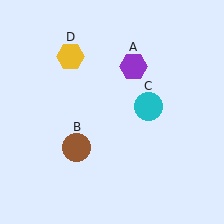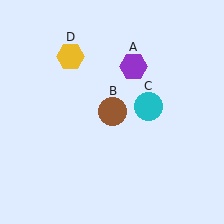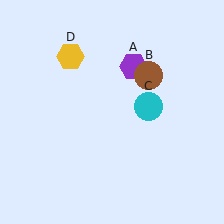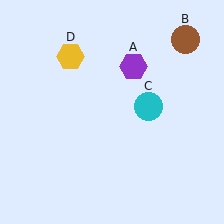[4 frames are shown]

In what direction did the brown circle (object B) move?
The brown circle (object B) moved up and to the right.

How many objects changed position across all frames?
1 object changed position: brown circle (object B).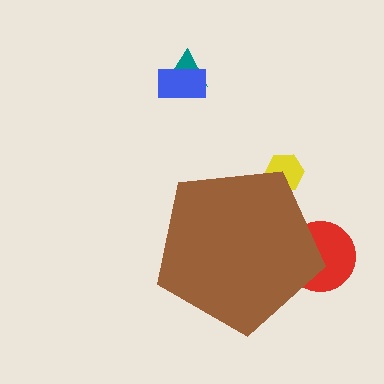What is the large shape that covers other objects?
A brown pentagon.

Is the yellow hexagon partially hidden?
Yes, the yellow hexagon is partially hidden behind the brown pentagon.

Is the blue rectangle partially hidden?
No, the blue rectangle is fully visible.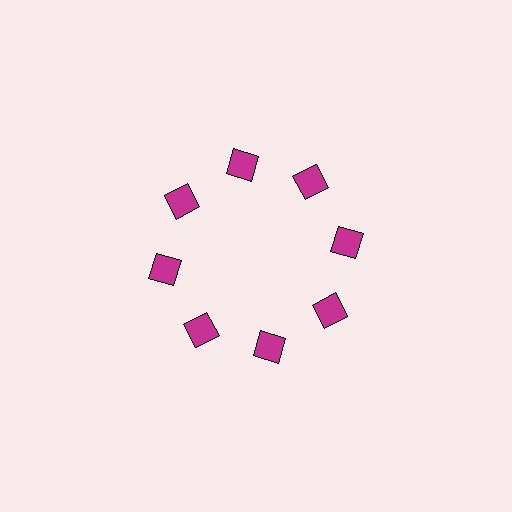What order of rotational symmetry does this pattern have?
This pattern has 8-fold rotational symmetry.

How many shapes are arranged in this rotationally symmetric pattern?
There are 8 shapes, arranged in 8 groups of 1.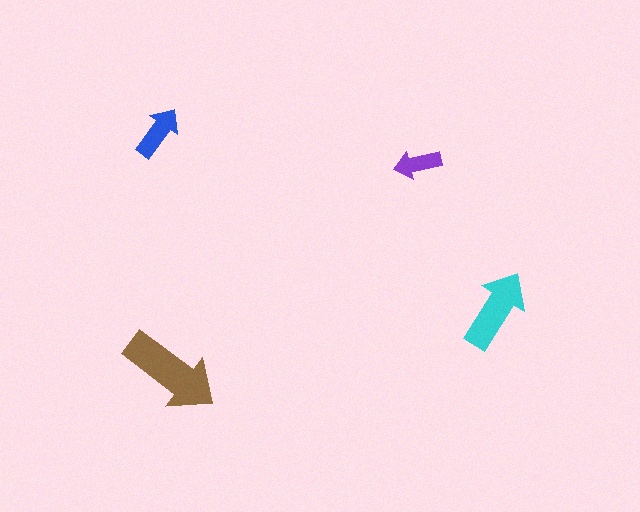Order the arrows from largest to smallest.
the brown one, the cyan one, the blue one, the purple one.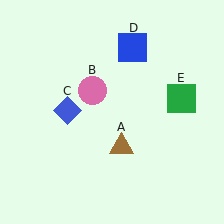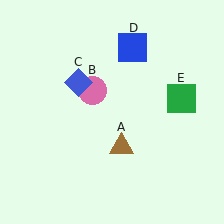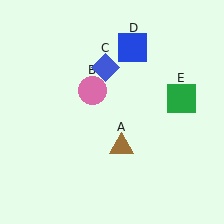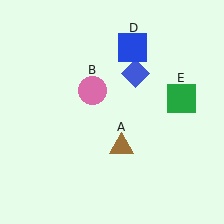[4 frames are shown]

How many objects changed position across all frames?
1 object changed position: blue diamond (object C).